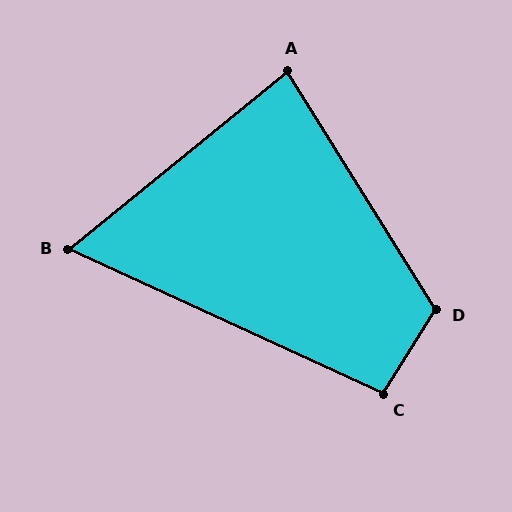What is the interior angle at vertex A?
Approximately 83 degrees (acute).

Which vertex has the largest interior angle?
D, at approximately 116 degrees.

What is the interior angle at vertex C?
Approximately 97 degrees (obtuse).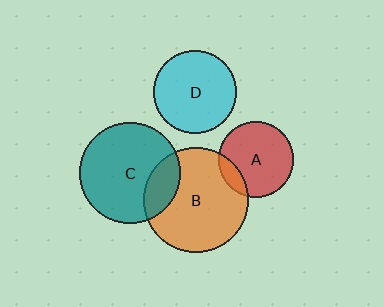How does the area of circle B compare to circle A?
Approximately 1.9 times.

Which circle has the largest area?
Circle B (orange).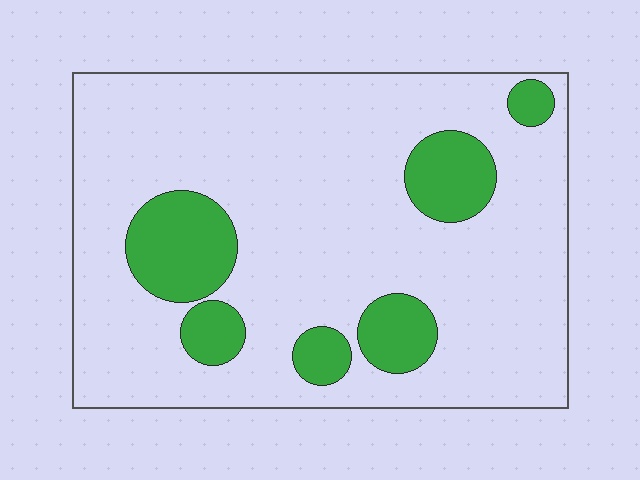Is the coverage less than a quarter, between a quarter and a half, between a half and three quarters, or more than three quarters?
Less than a quarter.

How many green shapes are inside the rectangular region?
6.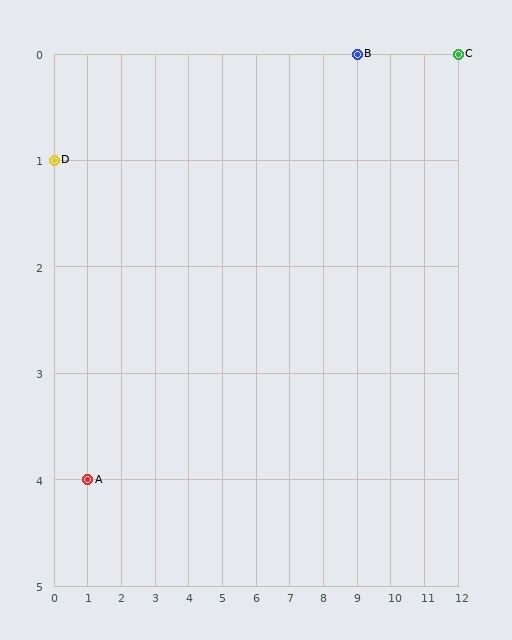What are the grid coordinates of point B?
Point B is at grid coordinates (9, 0).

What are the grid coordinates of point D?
Point D is at grid coordinates (0, 1).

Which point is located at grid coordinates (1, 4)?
Point A is at (1, 4).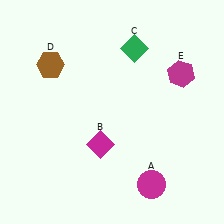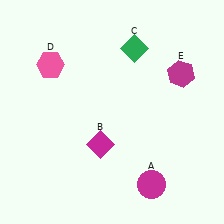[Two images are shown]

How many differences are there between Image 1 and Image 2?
There is 1 difference between the two images.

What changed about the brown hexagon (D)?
In Image 1, D is brown. In Image 2, it changed to pink.